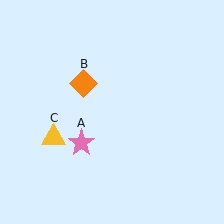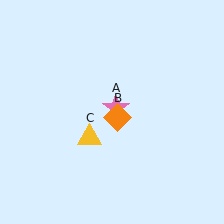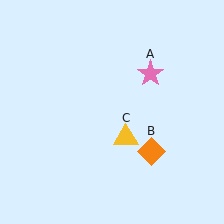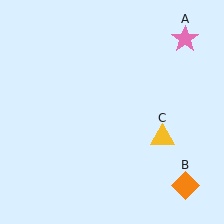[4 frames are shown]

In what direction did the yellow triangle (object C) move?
The yellow triangle (object C) moved right.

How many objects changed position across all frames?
3 objects changed position: pink star (object A), orange diamond (object B), yellow triangle (object C).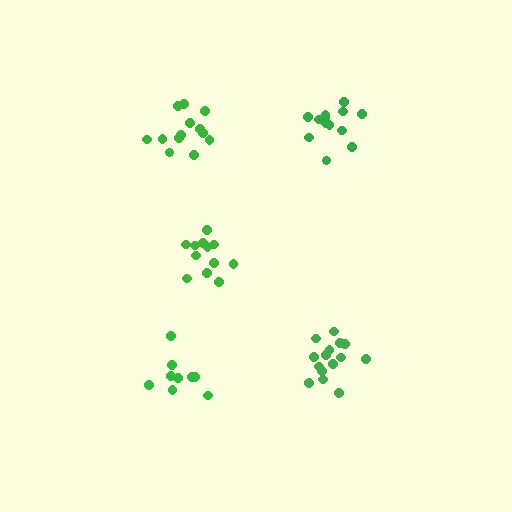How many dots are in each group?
Group 1: 12 dots, Group 2: 13 dots, Group 3: 15 dots, Group 4: 13 dots, Group 5: 9 dots (62 total).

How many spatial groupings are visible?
There are 5 spatial groupings.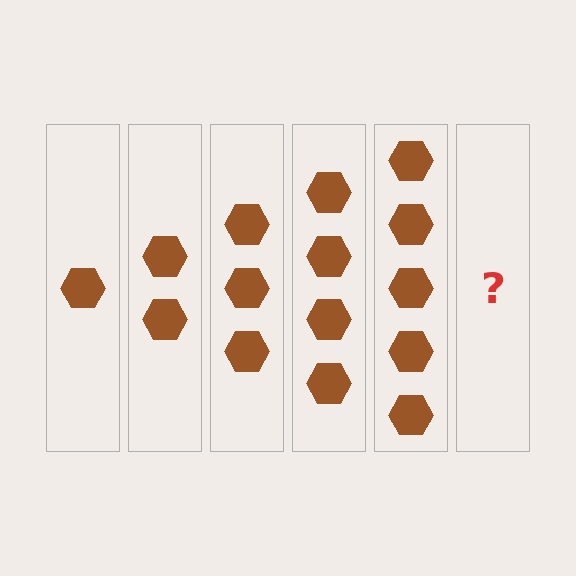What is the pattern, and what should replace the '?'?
The pattern is that each step adds one more hexagon. The '?' should be 6 hexagons.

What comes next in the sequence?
The next element should be 6 hexagons.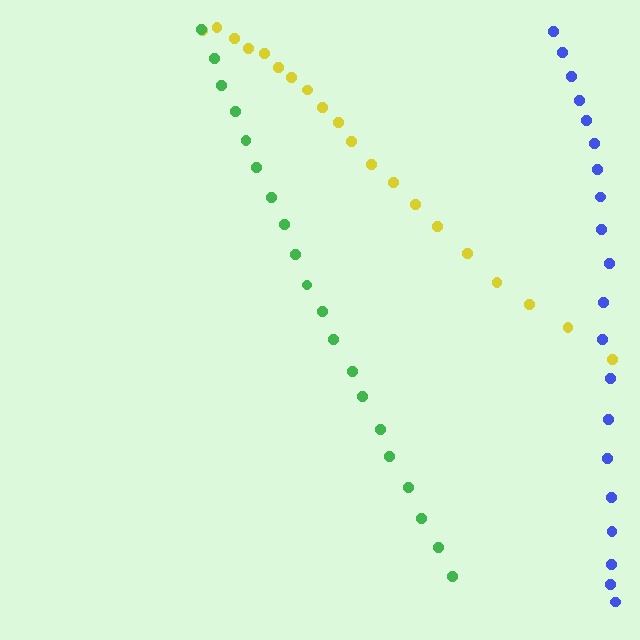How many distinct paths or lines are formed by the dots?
There are 3 distinct paths.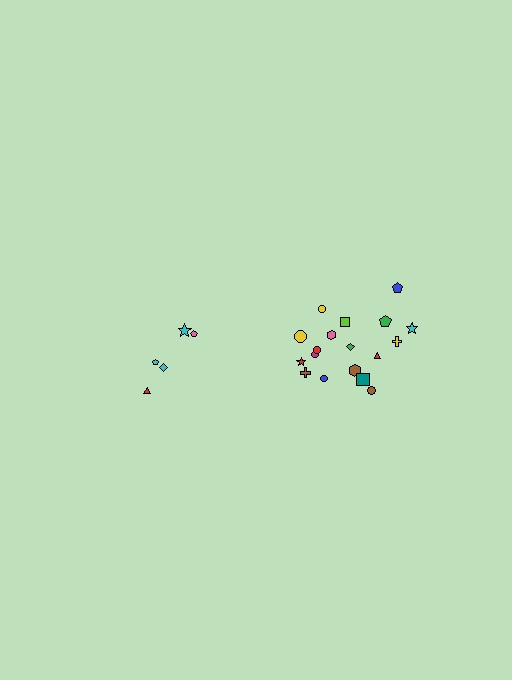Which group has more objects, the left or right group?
The right group.